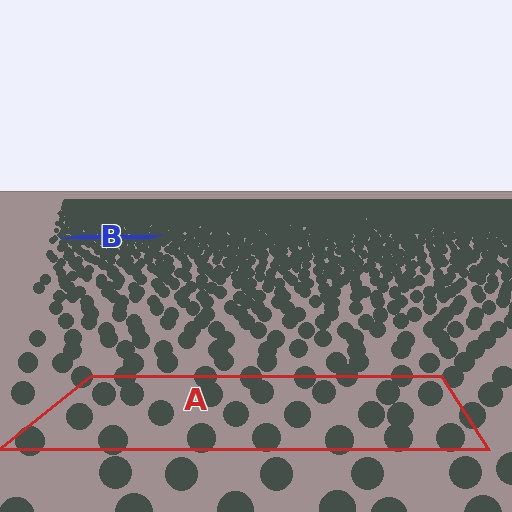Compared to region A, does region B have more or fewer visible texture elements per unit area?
Region B has more texture elements per unit area — they are packed more densely because it is farther away.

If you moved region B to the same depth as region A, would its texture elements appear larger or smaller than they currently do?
They would appear larger. At a closer depth, the same texture elements are projected at a bigger on-screen size.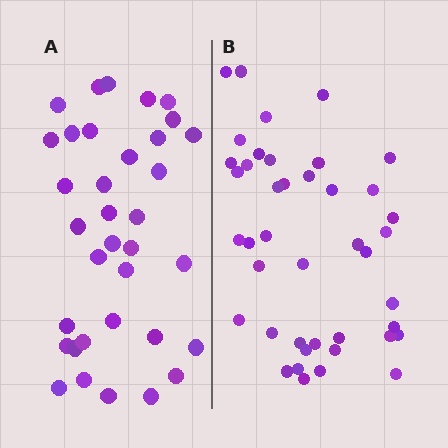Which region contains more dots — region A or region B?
Region B (the right region) has more dots.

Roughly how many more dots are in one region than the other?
Region B has roughly 8 or so more dots than region A.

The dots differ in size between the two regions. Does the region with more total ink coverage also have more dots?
No. Region A has more total ink coverage because its dots are larger, but region B actually contains more individual dots. Total area can be misleading — the number of items is what matters here.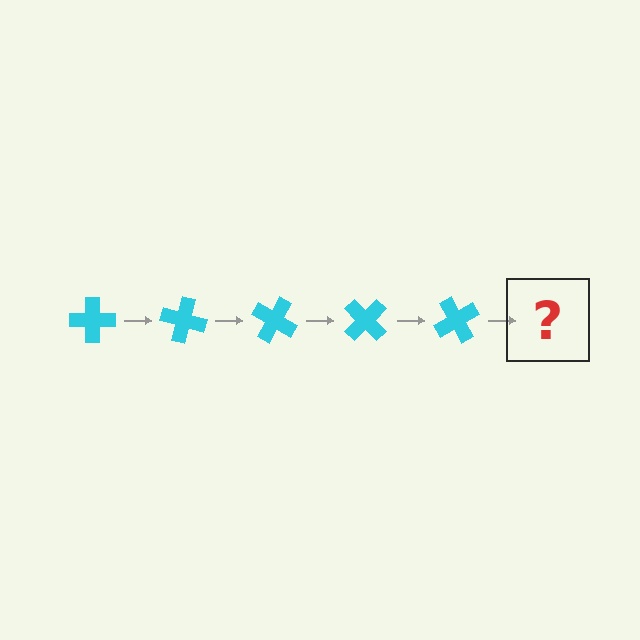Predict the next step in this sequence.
The next step is a cyan cross rotated 75 degrees.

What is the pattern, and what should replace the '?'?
The pattern is that the cross rotates 15 degrees each step. The '?' should be a cyan cross rotated 75 degrees.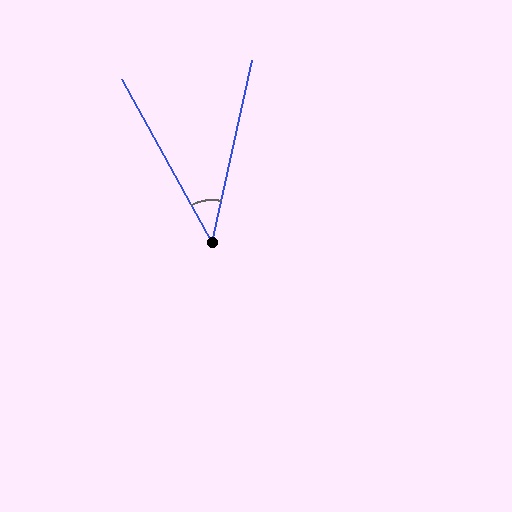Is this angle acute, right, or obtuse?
It is acute.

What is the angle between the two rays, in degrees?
Approximately 41 degrees.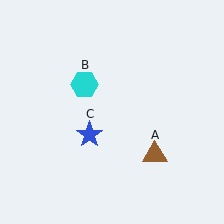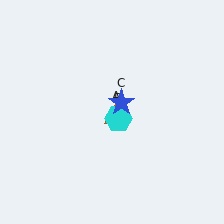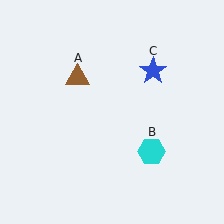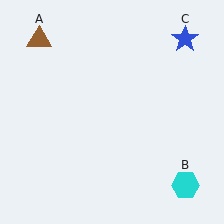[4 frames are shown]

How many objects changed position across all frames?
3 objects changed position: brown triangle (object A), cyan hexagon (object B), blue star (object C).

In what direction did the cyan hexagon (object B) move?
The cyan hexagon (object B) moved down and to the right.